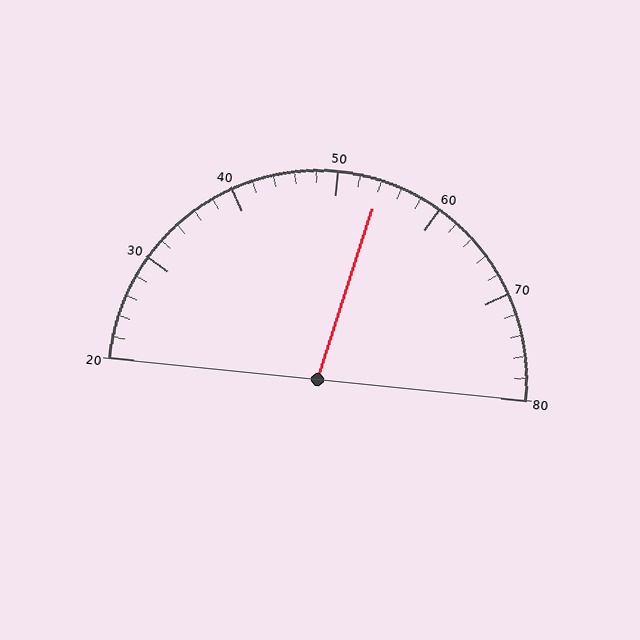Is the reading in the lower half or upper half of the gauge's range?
The reading is in the upper half of the range (20 to 80).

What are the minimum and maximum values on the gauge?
The gauge ranges from 20 to 80.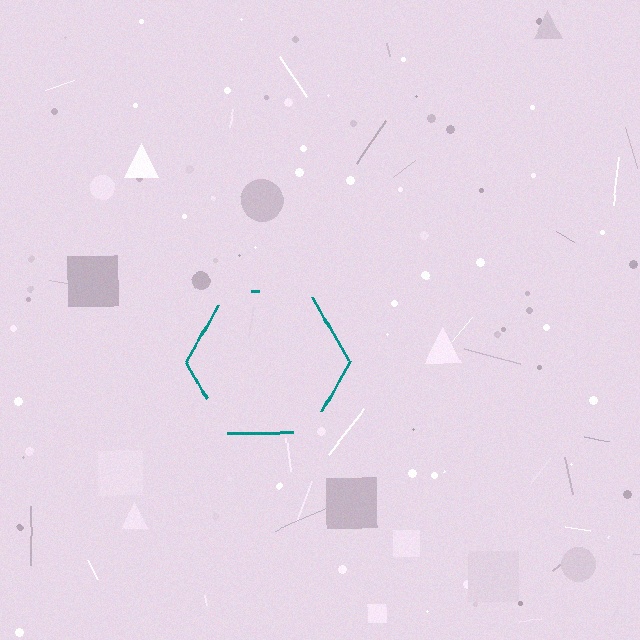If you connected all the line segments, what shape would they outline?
They would outline a hexagon.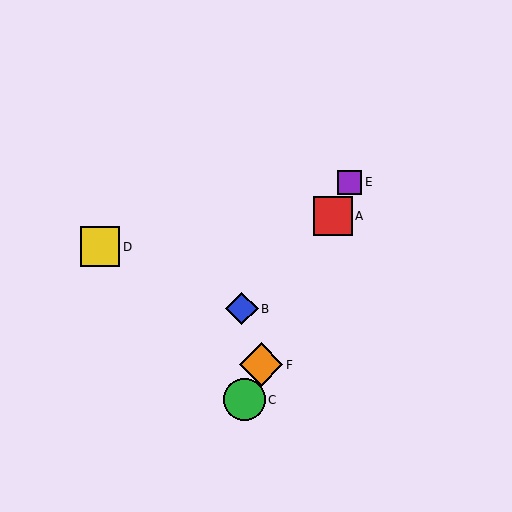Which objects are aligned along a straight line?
Objects A, C, E, F are aligned along a straight line.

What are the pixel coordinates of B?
Object B is at (242, 309).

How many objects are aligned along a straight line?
4 objects (A, C, E, F) are aligned along a straight line.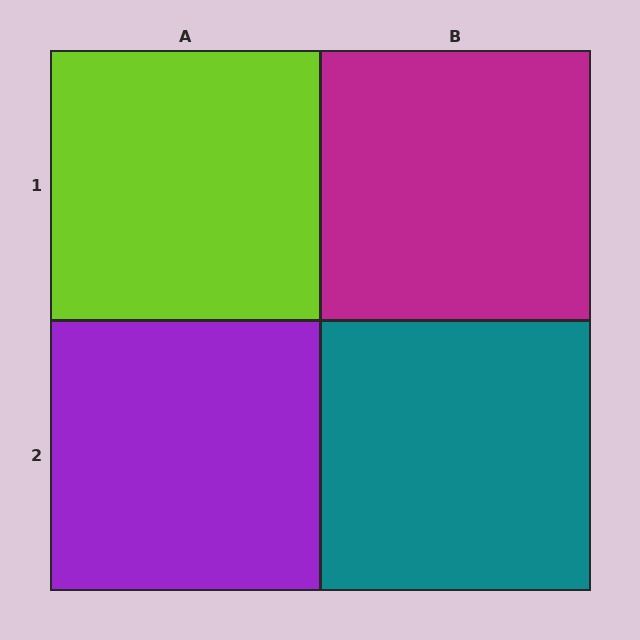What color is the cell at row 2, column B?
Teal.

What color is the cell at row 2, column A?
Purple.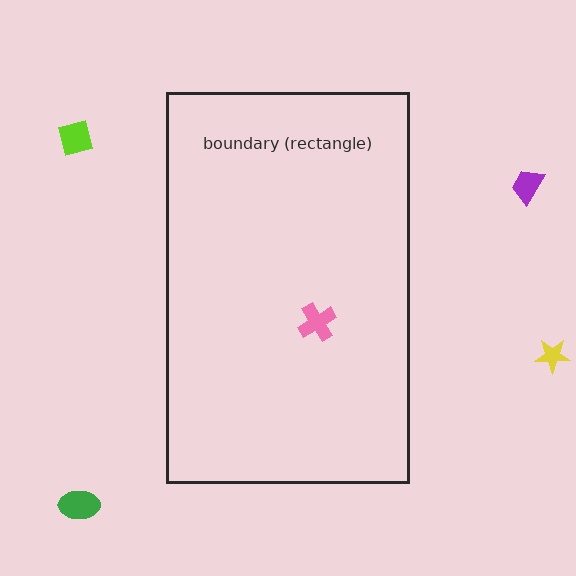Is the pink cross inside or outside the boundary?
Inside.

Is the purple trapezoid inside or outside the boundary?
Outside.